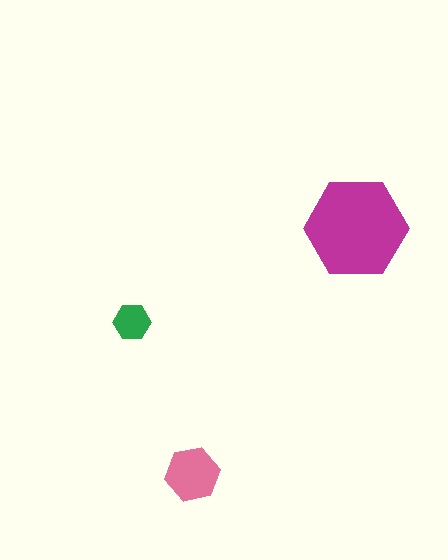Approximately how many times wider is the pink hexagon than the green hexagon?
About 1.5 times wider.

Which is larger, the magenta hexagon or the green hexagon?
The magenta one.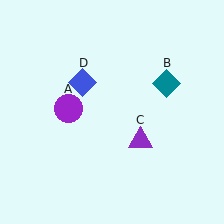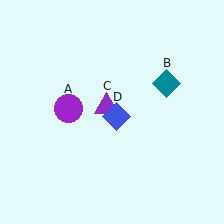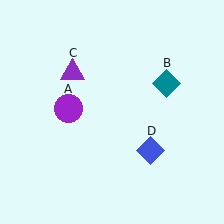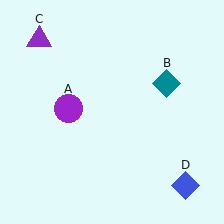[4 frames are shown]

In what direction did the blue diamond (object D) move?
The blue diamond (object D) moved down and to the right.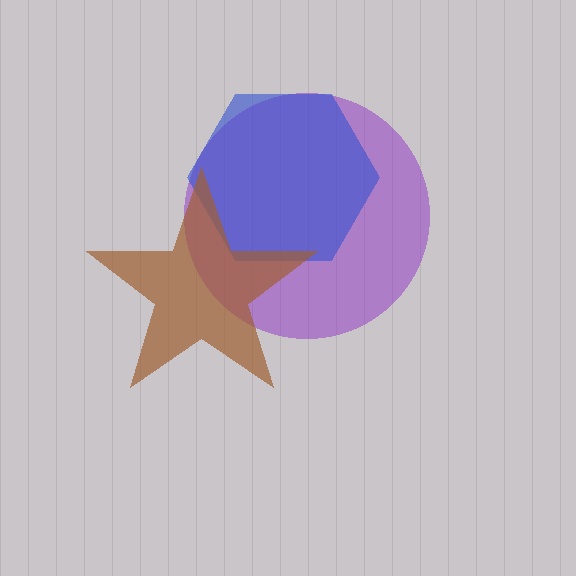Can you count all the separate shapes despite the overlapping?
Yes, there are 3 separate shapes.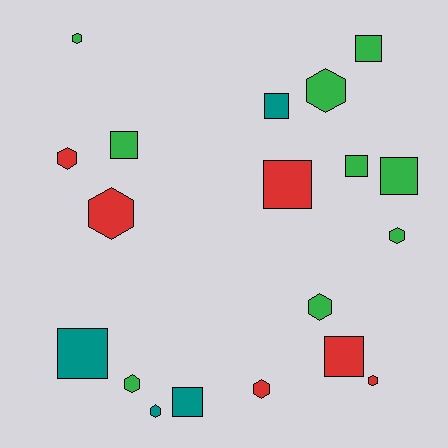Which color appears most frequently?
Green, with 9 objects.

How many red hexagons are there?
There are 4 red hexagons.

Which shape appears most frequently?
Hexagon, with 10 objects.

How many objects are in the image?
There are 19 objects.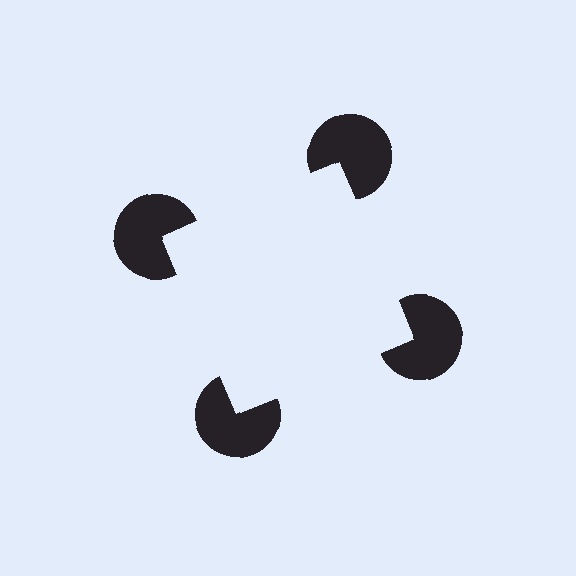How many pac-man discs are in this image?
There are 4 — one at each vertex of the illusory square.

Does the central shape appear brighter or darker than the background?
It typically appears slightly brighter than the background, even though no actual brightness change is drawn.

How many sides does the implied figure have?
4 sides.